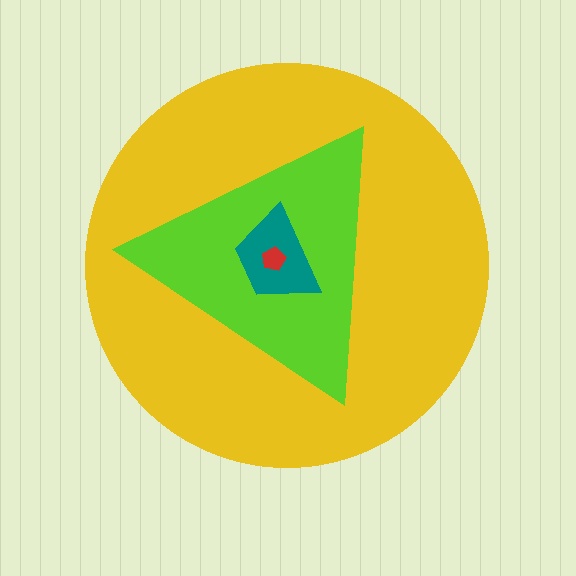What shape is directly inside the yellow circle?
The lime triangle.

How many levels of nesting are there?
4.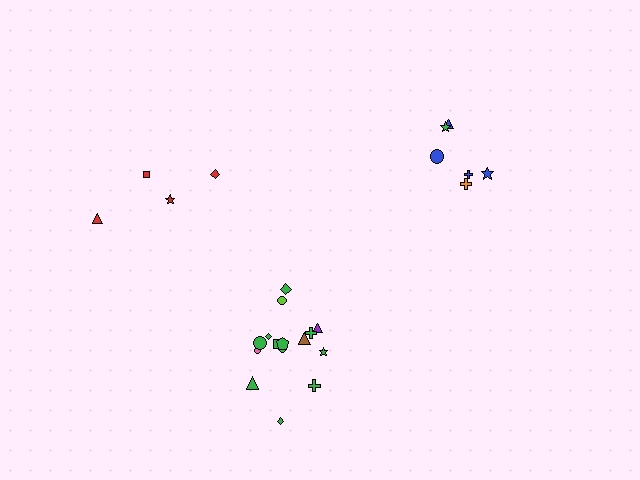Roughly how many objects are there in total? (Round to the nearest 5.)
Roughly 25 objects in total.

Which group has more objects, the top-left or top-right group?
The top-right group.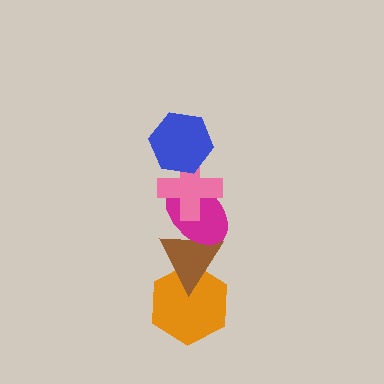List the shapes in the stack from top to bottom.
From top to bottom: the blue hexagon, the pink cross, the magenta ellipse, the brown triangle, the orange hexagon.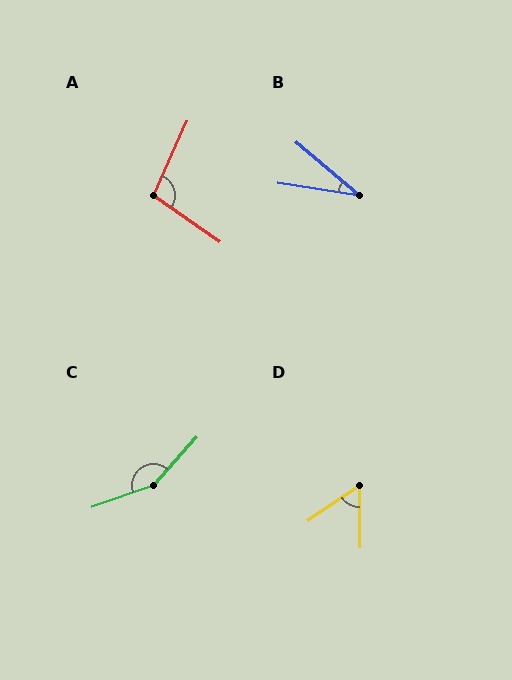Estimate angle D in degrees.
Approximately 56 degrees.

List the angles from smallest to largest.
B (31°), D (56°), A (101°), C (151°).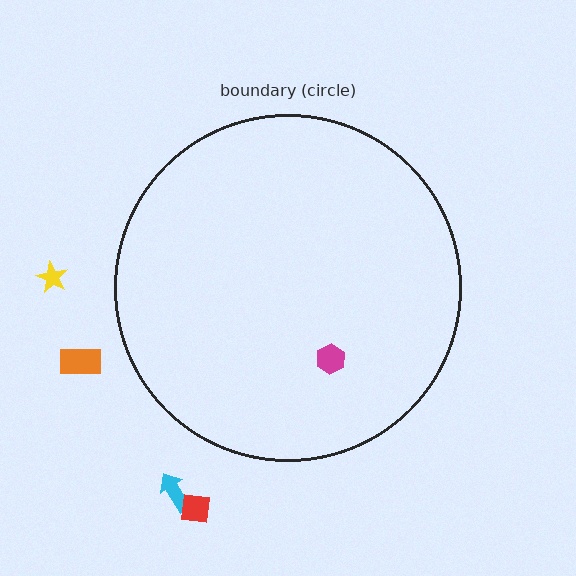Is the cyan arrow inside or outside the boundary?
Outside.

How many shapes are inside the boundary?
1 inside, 4 outside.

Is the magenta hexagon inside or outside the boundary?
Inside.